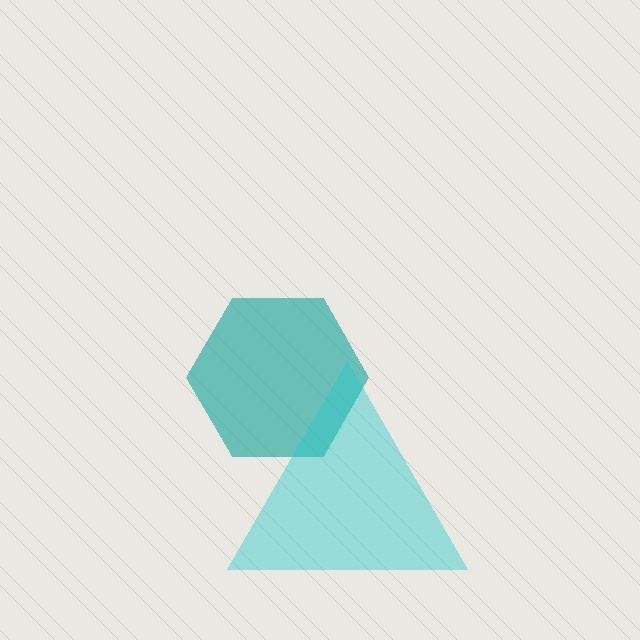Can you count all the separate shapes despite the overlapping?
Yes, there are 2 separate shapes.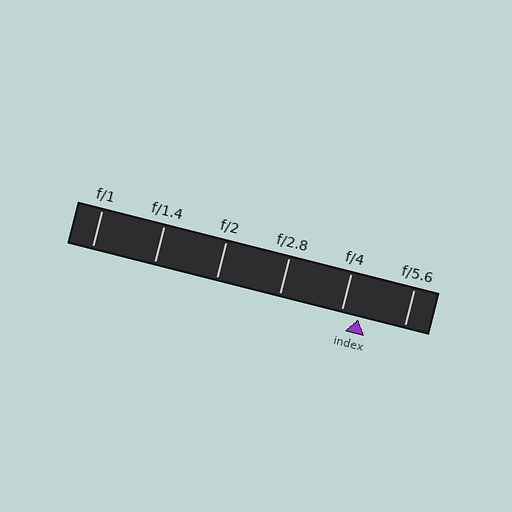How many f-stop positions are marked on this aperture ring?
There are 6 f-stop positions marked.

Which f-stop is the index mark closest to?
The index mark is closest to f/4.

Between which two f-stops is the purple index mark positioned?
The index mark is between f/4 and f/5.6.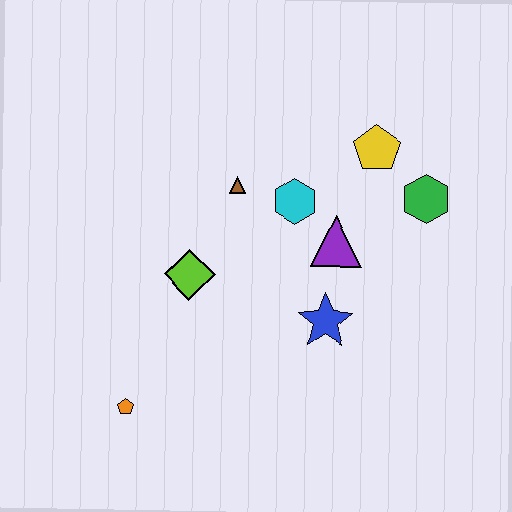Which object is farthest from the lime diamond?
The green hexagon is farthest from the lime diamond.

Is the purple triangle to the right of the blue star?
Yes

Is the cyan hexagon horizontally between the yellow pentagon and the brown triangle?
Yes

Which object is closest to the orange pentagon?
The lime diamond is closest to the orange pentagon.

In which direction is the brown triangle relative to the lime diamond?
The brown triangle is above the lime diamond.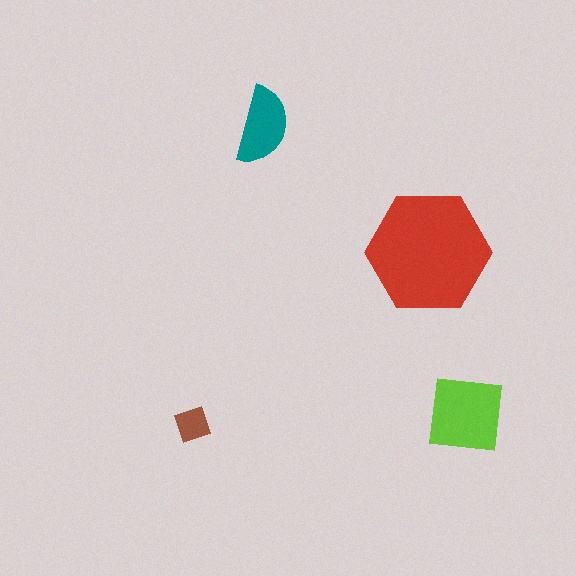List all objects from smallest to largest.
The brown square, the teal semicircle, the lime square, the red hexagon.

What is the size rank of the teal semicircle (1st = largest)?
3rd.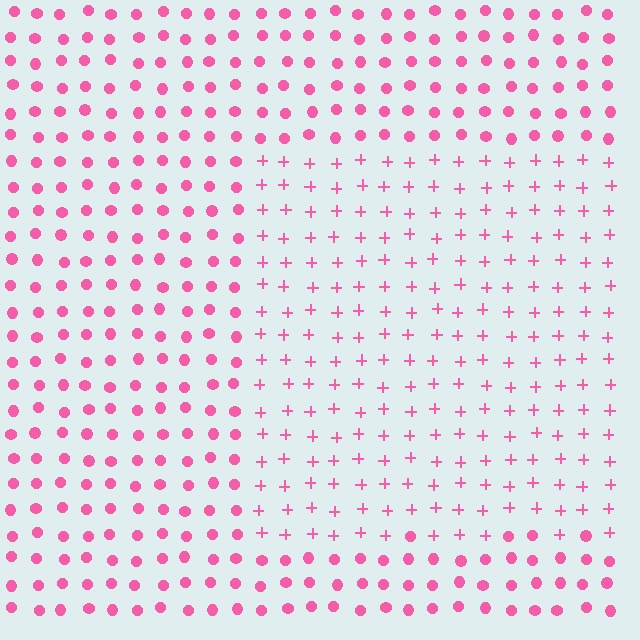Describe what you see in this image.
The image is filled with small pink elements arranged in a uniform grid. A rectangle-shaped region contains plus signs, while the surrounding area contains circles. The boundary is defined purely by the change in element shape.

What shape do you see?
I see a rectangle.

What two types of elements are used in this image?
The image uses plus signs inside the rectangle region and circles outside it.